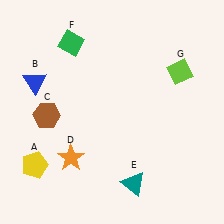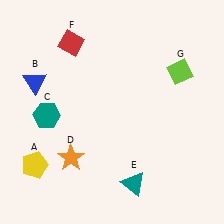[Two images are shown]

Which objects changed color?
C changed from brown to teal. F changed from green to red.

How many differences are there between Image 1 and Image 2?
There are 2 differences between the two images.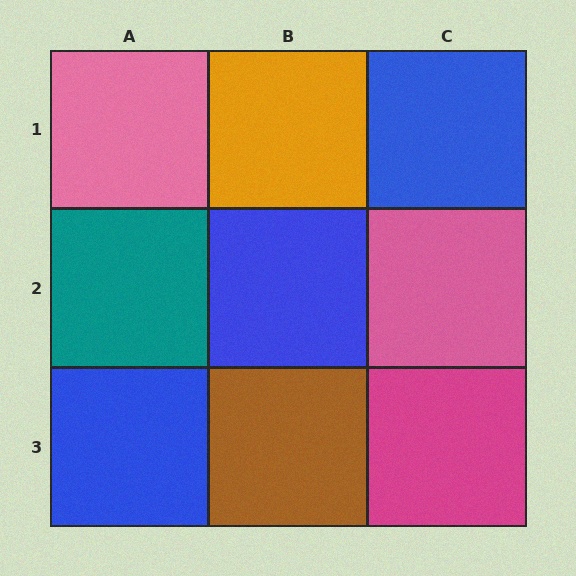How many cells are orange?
1 cell is orange.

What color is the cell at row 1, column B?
Orange.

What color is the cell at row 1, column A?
Pink.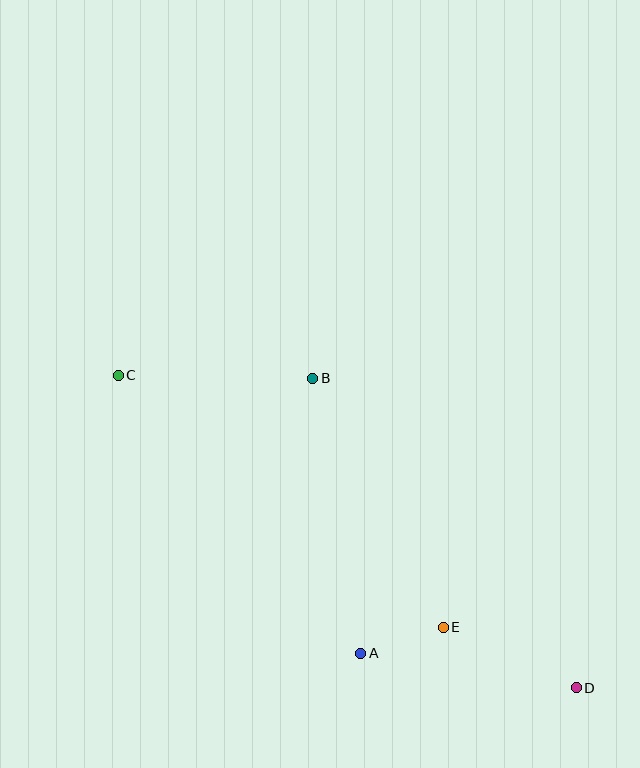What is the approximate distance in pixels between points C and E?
The distance between C and E is approximately 411 pixels.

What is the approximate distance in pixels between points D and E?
The distance between D and E is approximately 146 pixels.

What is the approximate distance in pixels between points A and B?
The distance between A and B is approximately 279 pixels.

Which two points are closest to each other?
Points A and E are closest to each other.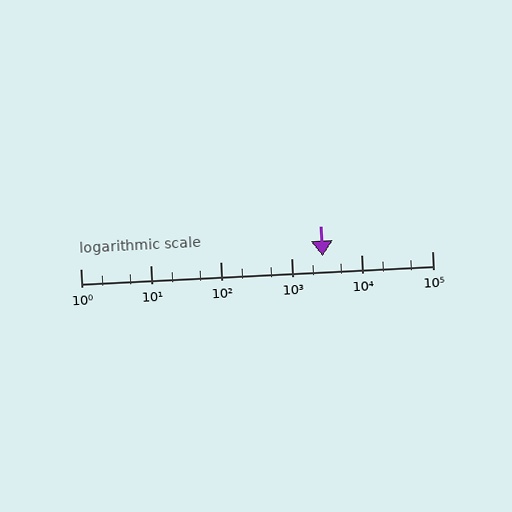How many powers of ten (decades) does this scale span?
The scale spans 5 decades, from 1 to 100000.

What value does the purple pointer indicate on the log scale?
The pointer indicates approximately 2800.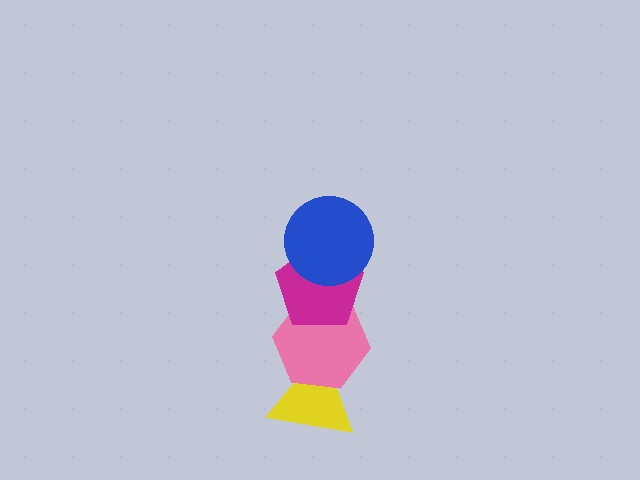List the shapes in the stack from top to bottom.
From top to bottom: the blue circle, the magenta pentagon, the pink hexagon, the yellow triangle.